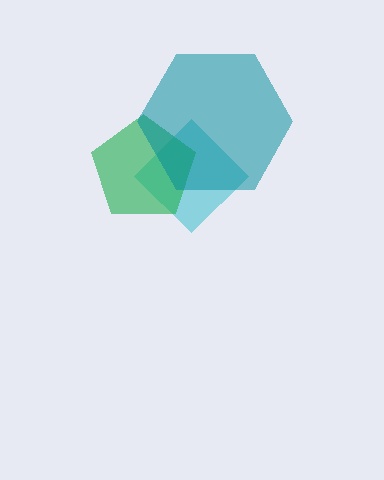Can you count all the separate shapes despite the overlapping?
Yes, there are 3 separate shapes.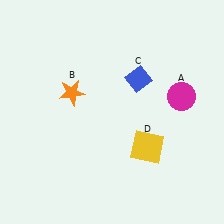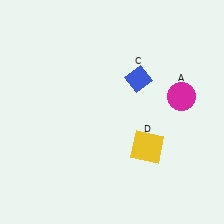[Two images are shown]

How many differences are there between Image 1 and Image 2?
There is 1 difference between the two images.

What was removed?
The orange star (B) was removed in Image 2.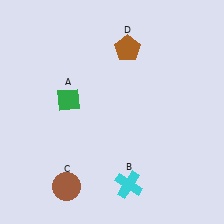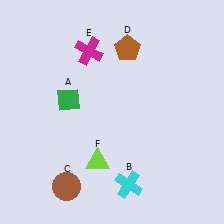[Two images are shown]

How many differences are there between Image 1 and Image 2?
There are 2 differences between the two images.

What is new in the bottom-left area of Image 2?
A lime triangle (F) was added in the bottom-left area of Image 2.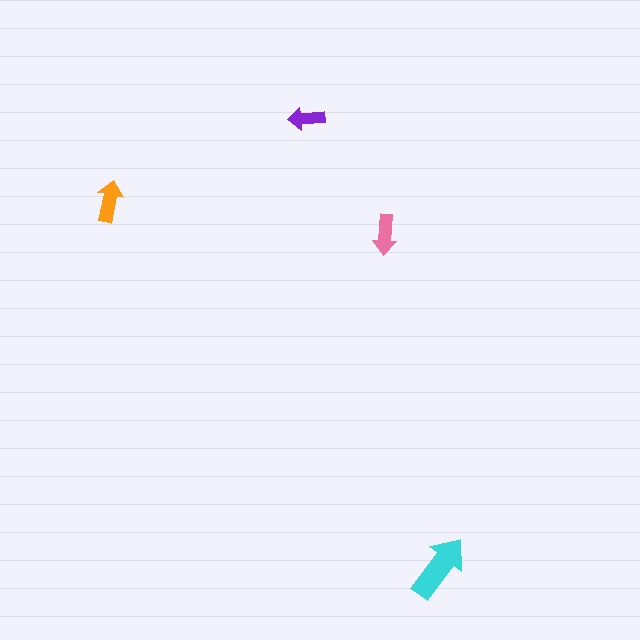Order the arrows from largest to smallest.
the cyan one, the orange one, the pink one, the purple one.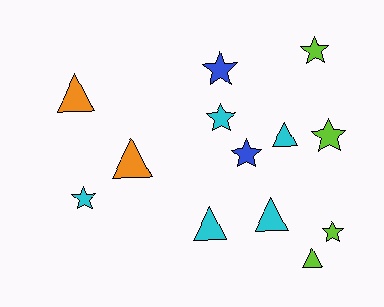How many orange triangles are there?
There are 2 orange triangles.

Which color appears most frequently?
Cyan, with 5 objects.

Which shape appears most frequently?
Star, with 7 objects.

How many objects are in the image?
There are 13 objects.